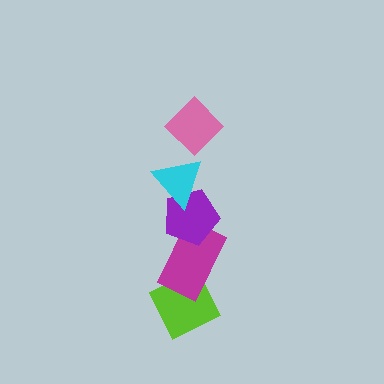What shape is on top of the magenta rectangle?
The purple pentagon is on top of the magenta rectangle.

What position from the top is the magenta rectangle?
The magenta rectangle is 4th from the top.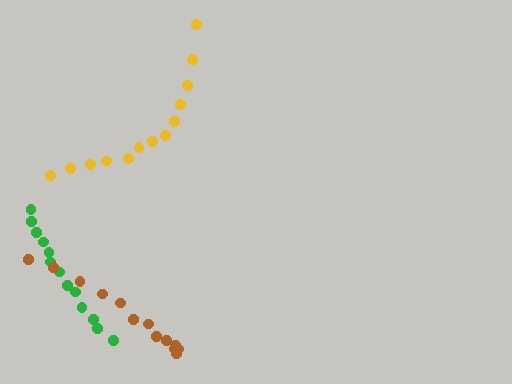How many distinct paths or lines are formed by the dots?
There are 3 distinct paths.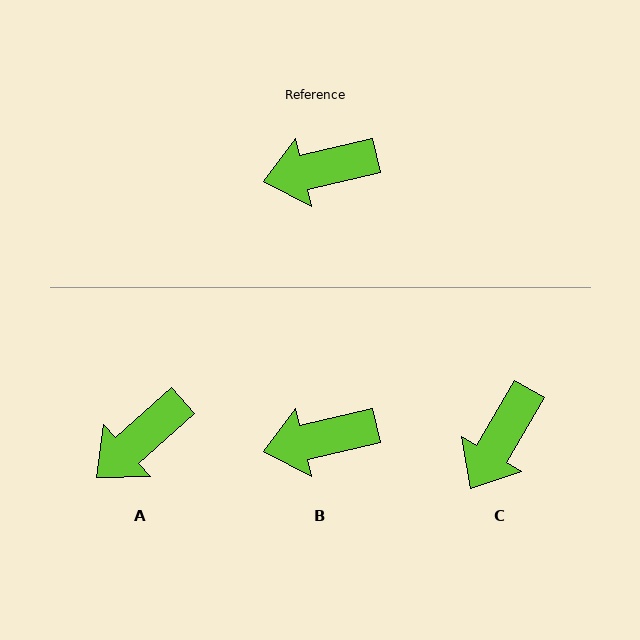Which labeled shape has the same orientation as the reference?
B.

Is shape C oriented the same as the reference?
No, it is off by about 47 degrees.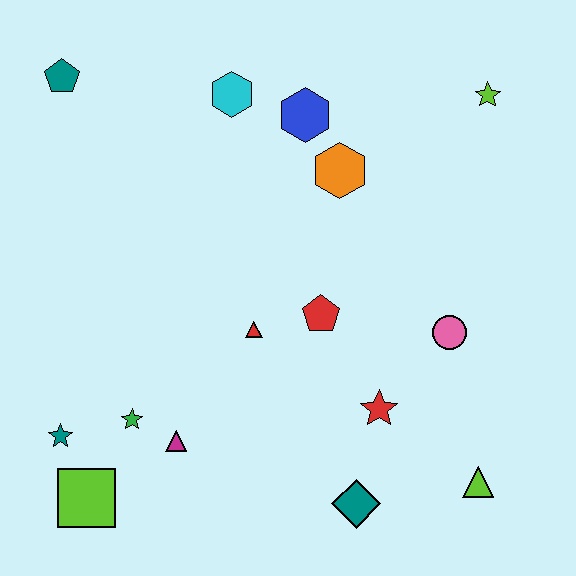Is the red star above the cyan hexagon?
No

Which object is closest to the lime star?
The orange hexagon is closest to the lime star.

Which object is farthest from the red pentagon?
The teal pentagon is farthest from the red pentagon.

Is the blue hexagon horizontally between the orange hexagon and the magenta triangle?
Yes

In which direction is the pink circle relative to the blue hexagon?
The pink circle is below the blue hexagon.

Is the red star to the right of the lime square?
Yes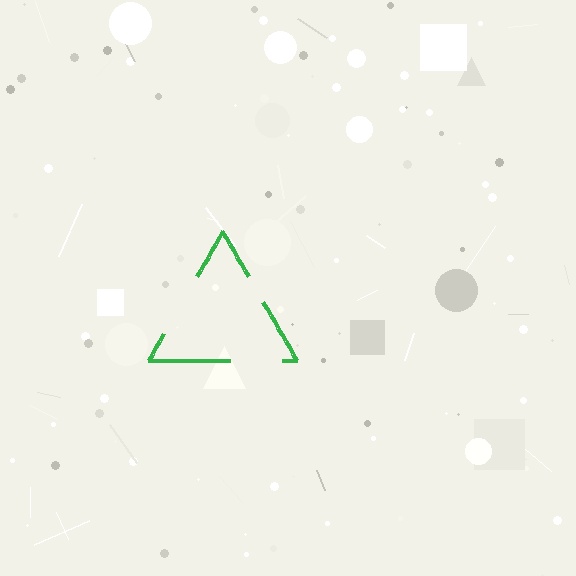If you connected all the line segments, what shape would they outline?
They would outline a triangle.